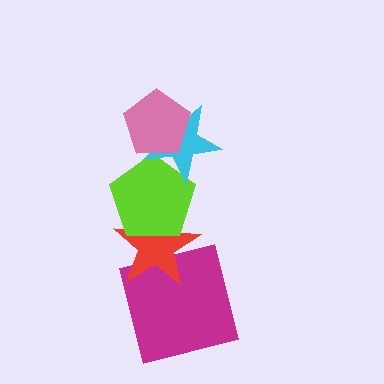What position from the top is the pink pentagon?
The pink pentagon is 1st from the top.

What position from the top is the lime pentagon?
The lime pentagon is 3rd from the top.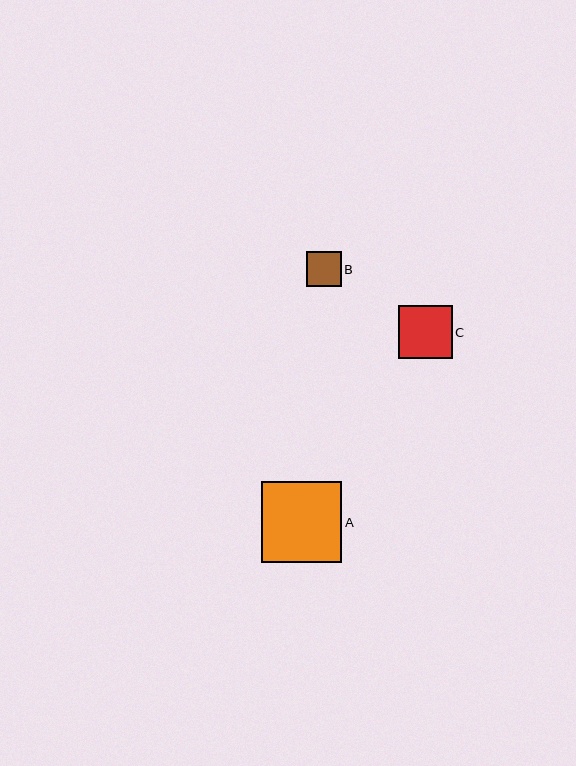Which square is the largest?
Square A is the largest with a size of approximately 80 pixels.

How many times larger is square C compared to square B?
Square C is approximately 1.5 times the size of square B.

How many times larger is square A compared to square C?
Square A is approximately 1.5 times the size of square C.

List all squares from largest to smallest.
From largest to smallest: A, C, B.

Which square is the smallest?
Square B is the smallest with a size of approximately 35 pixels.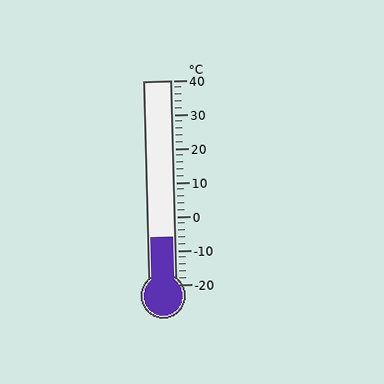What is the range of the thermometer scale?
The thermometer scale ranges from -20°C to 40°C.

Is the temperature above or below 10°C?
The temperature is below 10°C.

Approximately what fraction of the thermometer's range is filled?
The thermometer is filled to approximately 25% of its range.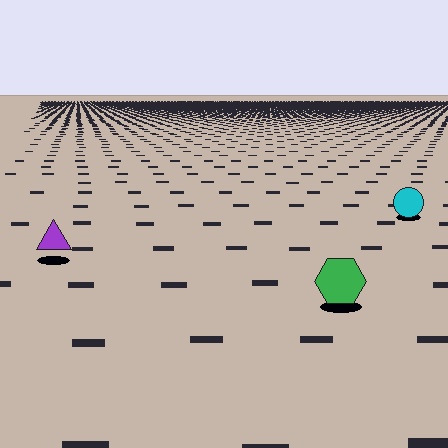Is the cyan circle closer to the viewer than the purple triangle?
No. The purple triangle is closer — you can tell from the texture gradient: the ground texture is coarser near it.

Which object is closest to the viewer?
The green hexagon is closest. The texture marks near it are larger and more spread out.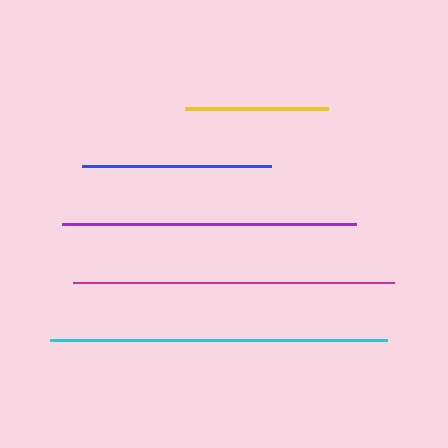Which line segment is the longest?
The cyan line is the longest at approximately 337 pixels.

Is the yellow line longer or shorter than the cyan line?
The cyan line is longer than the yellow line.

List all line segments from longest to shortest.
From longest to shortest: cyan, magenta, purple, blue, yellow.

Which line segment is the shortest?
The yellow line is the shortest at approximately 144 pixels.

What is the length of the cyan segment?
The cyan segment is approximately 337 pixels long.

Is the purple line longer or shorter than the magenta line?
The magenta line is longer than the purple line.